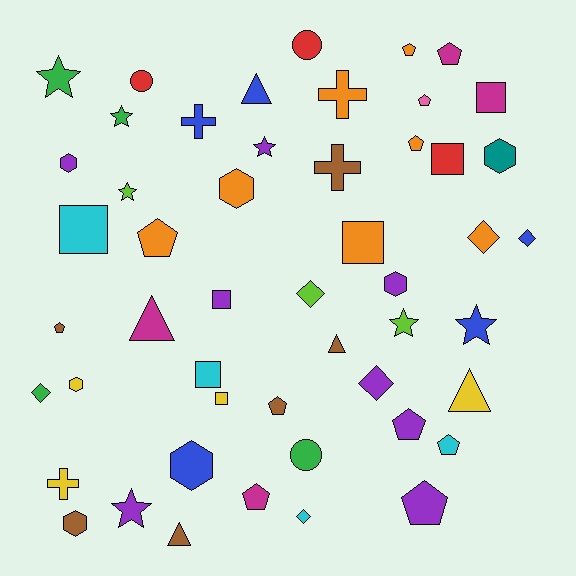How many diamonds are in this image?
There are 6 diamonds.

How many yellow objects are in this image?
There are 4 yellow objects.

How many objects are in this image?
There are 50 objects.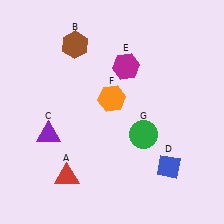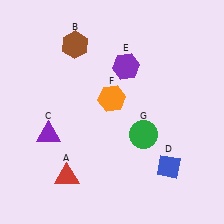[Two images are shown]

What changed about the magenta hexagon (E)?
In Image 1, E is magenta. In Image 2, it changed to purple.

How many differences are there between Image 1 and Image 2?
There is 1 difference between the two images.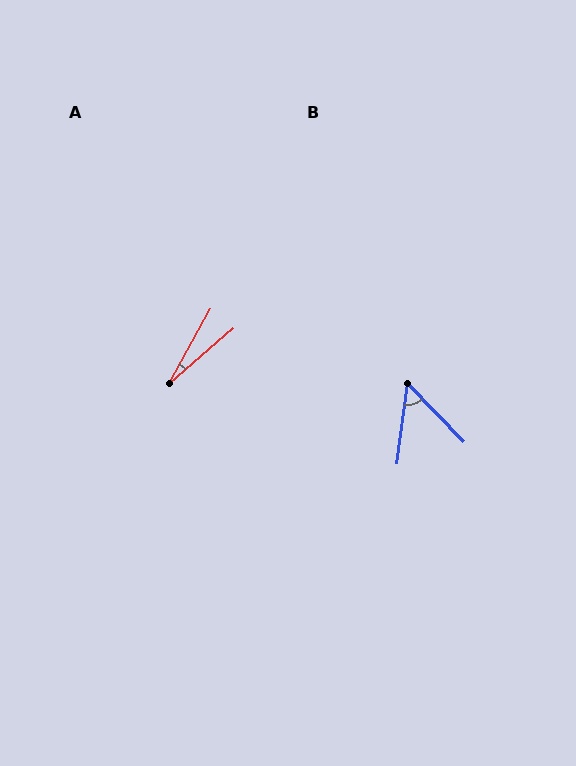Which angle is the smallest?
A, at approximately 20 degrees.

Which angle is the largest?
B, at approximately 52 degrees.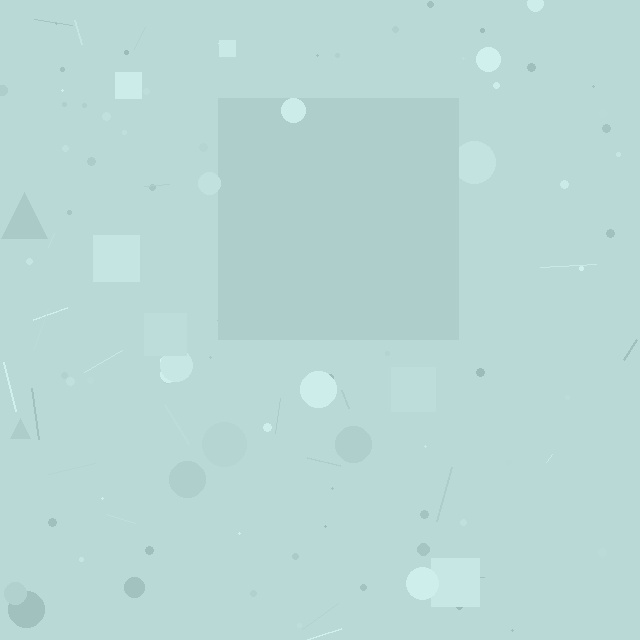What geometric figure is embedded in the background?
A square is embedded in the background.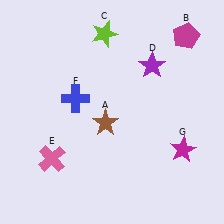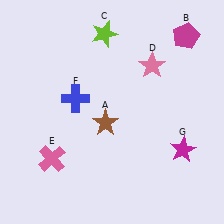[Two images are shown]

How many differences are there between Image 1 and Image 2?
There is 1 difference between the two images.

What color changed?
The star (D) changed from purple in Image 1 to pink in Image 2.